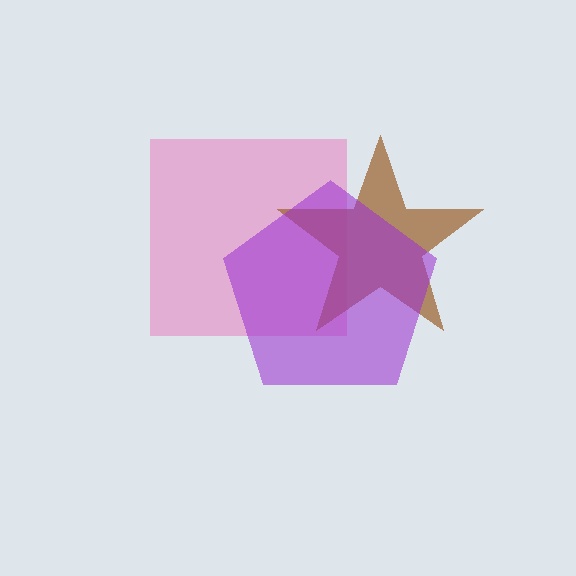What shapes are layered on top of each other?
The layered shapes are: a pink square, a brown star, a purple pentagon.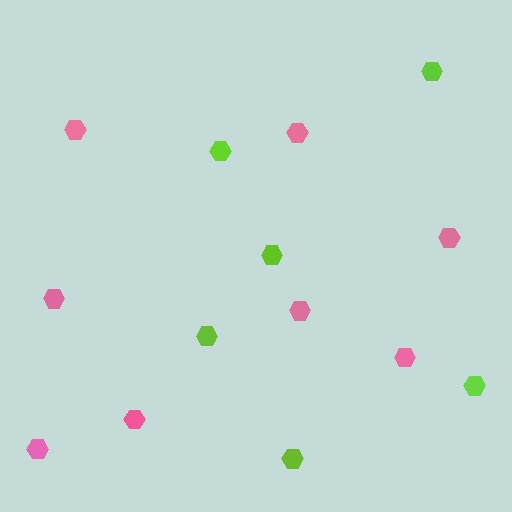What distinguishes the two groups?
There are 2 groups: one group of pink hexagons (8) and one group of lime hexagons (6).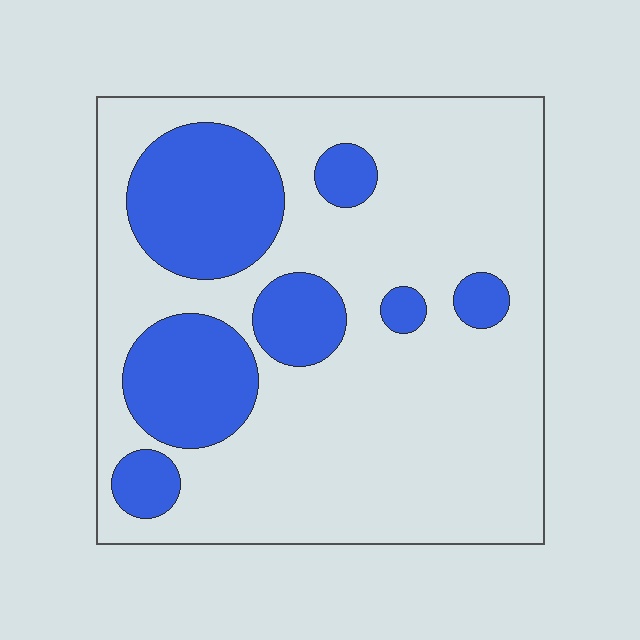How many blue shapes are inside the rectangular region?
7.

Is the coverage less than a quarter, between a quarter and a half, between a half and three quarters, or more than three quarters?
Between a quarter and a half.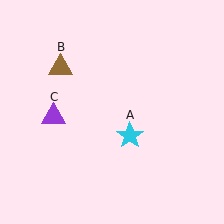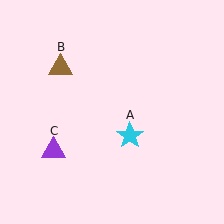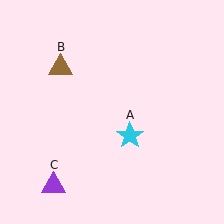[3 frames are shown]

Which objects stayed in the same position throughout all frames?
Cyan star (object A) and brown triangle (object B) remained stationary.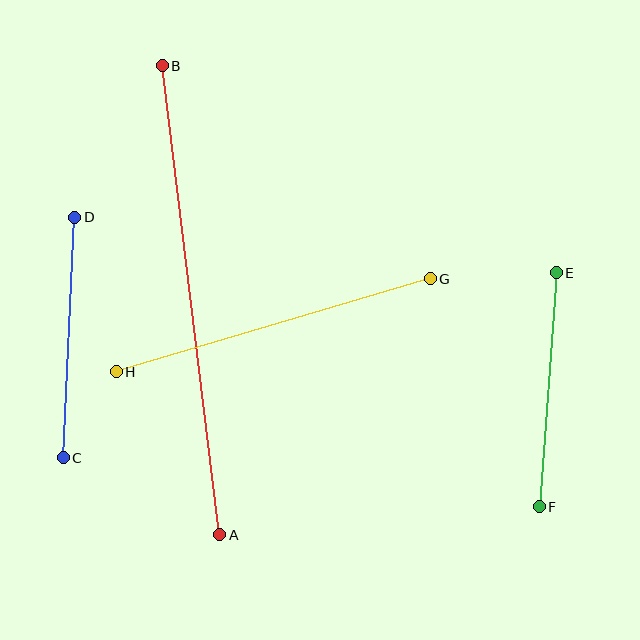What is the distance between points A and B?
The distance is approximately 473 pixels.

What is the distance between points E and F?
The distance is approximately 235 pixels.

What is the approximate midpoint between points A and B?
The midpoint is at approximately (191, 300) pixels.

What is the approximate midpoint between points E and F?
The midpoint is at approximately (548, 390) pixels.